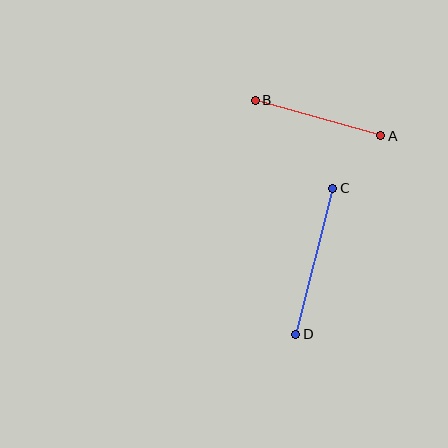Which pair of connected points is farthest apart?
Points C and D are farthest apart.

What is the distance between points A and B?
The distance is approximately 130 pixels.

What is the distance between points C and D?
The distance is approximately 150 pixels.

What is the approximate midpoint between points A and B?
The midpoint is at approximately (318, 118) pixels.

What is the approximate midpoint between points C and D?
The midpoint is at approximately (314, 261) pixels.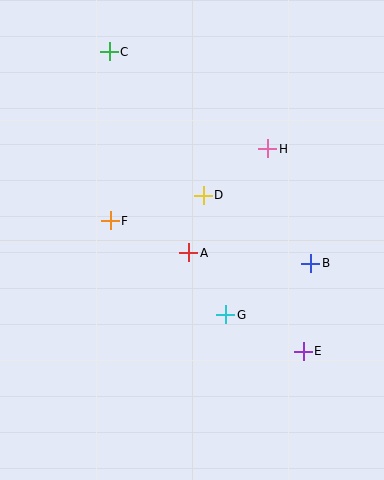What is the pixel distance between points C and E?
The distance between C and E is 357 pixels.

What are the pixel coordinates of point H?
Point H is at (268, 149).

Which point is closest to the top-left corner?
Point C is closest to the top-left corner.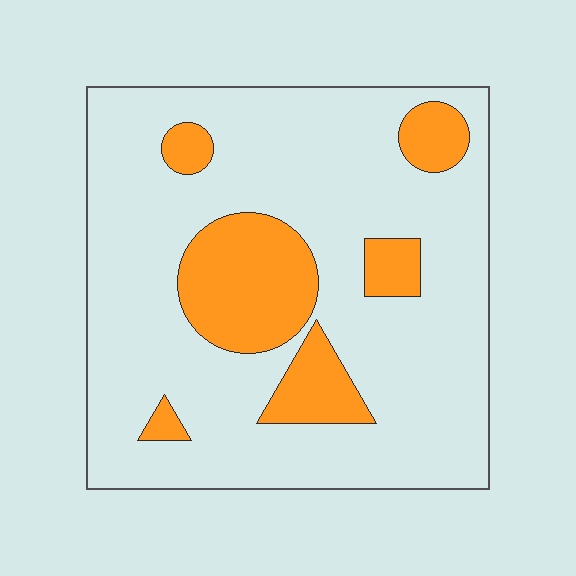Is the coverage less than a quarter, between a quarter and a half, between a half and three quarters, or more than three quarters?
Less than a quarter.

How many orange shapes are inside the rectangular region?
6.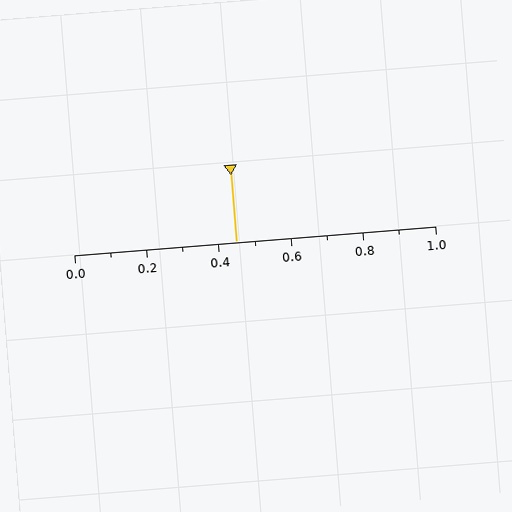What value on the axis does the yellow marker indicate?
The marker indicates approximately 0.45.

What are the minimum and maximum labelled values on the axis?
The axis runs from 0.0 to 1.0.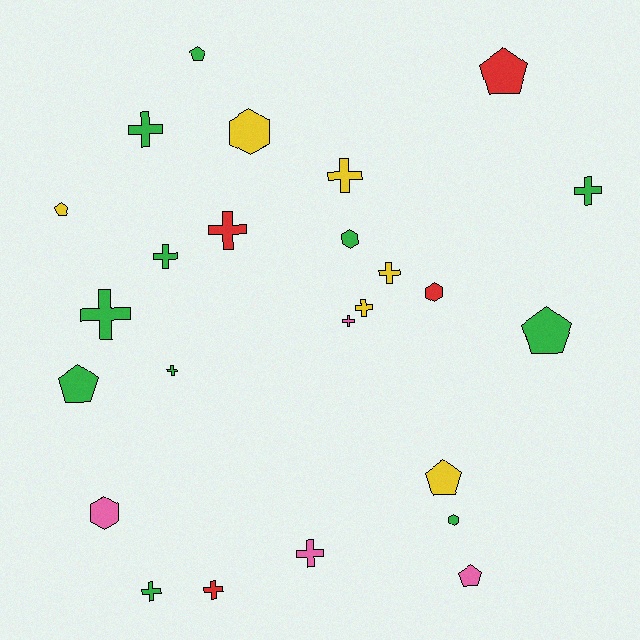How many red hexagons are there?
There is 1 red hexagon.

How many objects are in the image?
There are 25 objects.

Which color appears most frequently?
Green, with 11 objects.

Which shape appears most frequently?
Cross, with 13 objects.